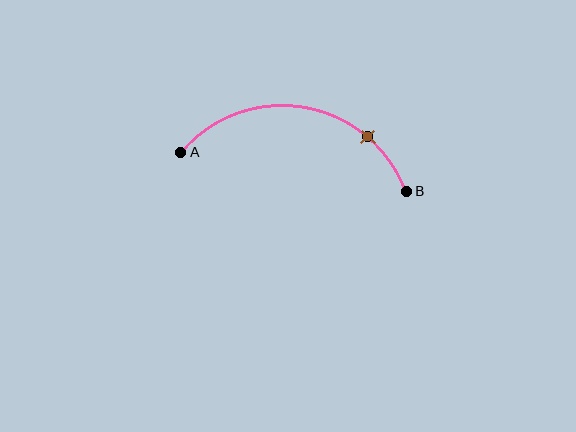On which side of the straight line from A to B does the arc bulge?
The arc bulges above the straight line connecting A and B.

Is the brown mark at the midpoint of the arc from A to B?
No. The brown mark lies on the arc but is closer to endpoint B. The arc midpoint would be at the point on the curve equidistant along the arc from both A and B.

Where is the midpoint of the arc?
The arc midpoint is the point on the curve farthest from the straight line joining A and B. It sits above that line.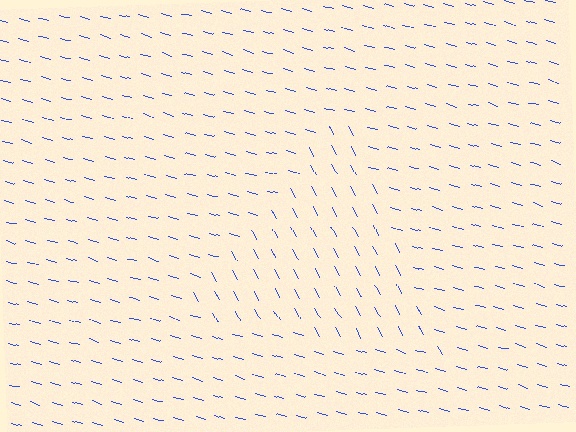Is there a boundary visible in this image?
Yes, there is a texture boundary formed by a change in line orientation.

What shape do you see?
I see a triangle.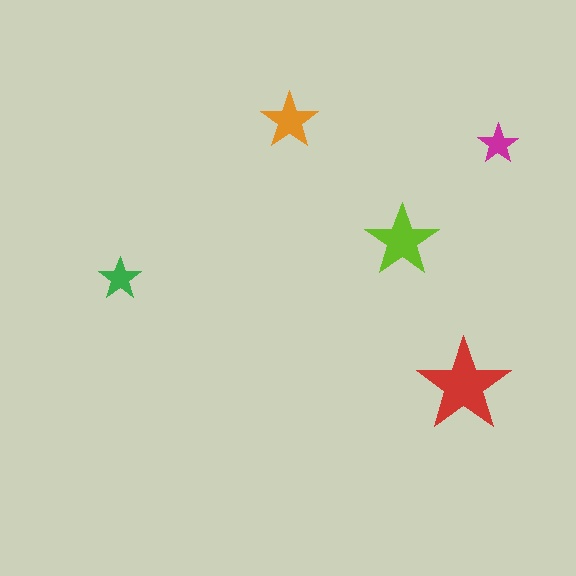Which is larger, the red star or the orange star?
The red one.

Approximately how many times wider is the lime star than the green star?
About 1.5 times wider.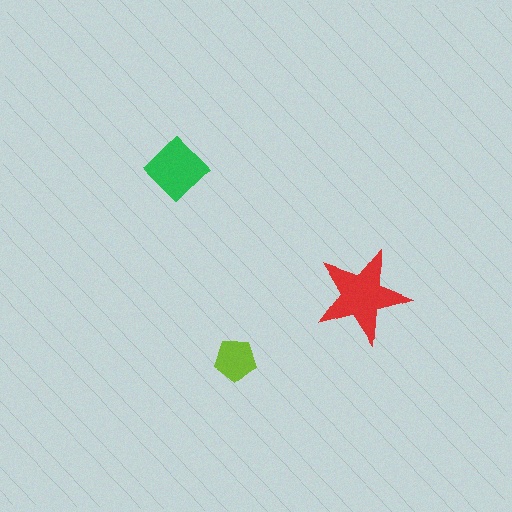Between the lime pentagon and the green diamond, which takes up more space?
The green diamond.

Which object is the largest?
The red star.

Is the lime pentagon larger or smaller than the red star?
Smaller.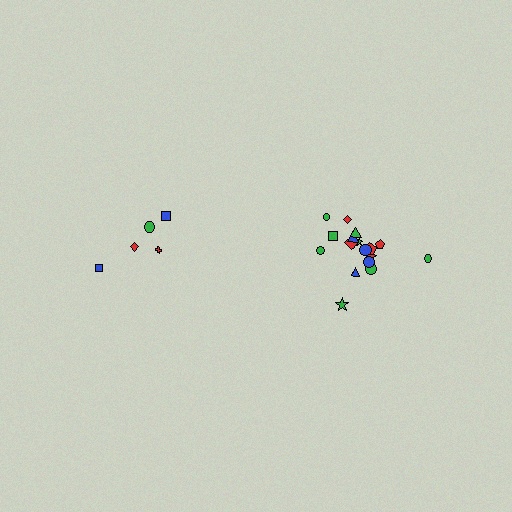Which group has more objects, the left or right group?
The right group.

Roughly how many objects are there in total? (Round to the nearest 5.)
Roughly 25 objects in total.